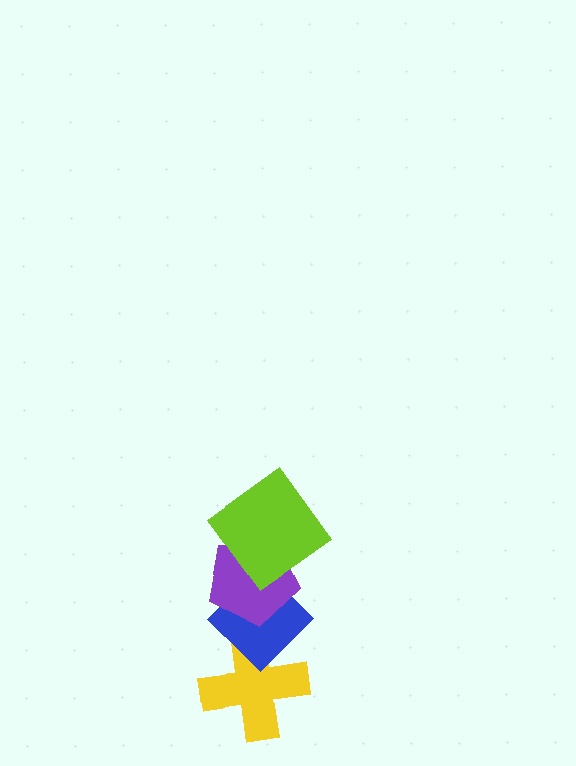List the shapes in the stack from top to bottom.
From top to bottom: the lime diamond, the purple pentagon, the blue diamond, the yellow cross.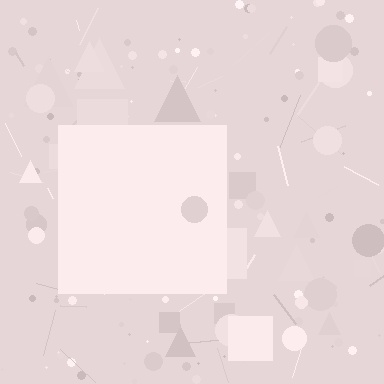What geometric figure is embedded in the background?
A square is embedded in the background.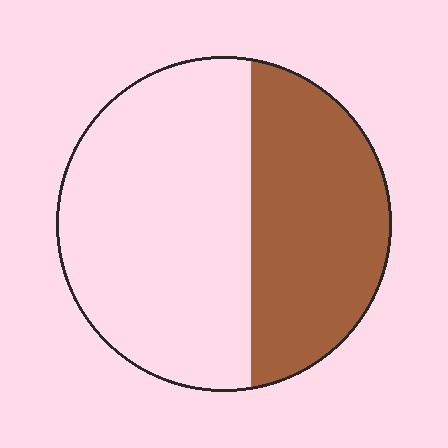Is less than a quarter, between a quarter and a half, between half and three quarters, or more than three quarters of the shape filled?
Between a quarter and a half.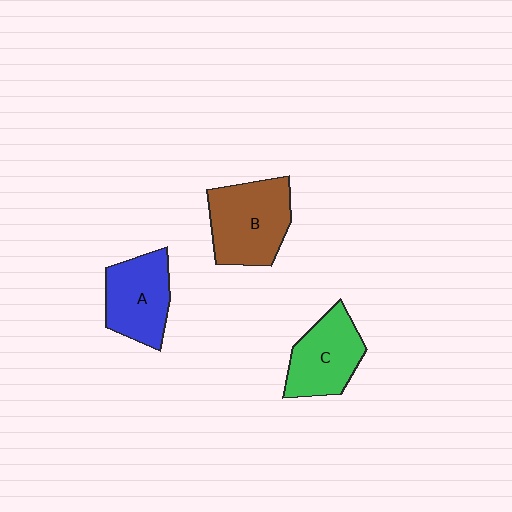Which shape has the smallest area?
Shape C (green).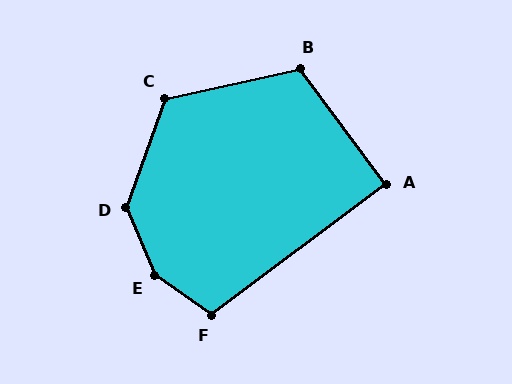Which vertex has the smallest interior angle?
A, at approximately 90 degrees.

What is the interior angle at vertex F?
Approximately 108 degrees (obtuse).